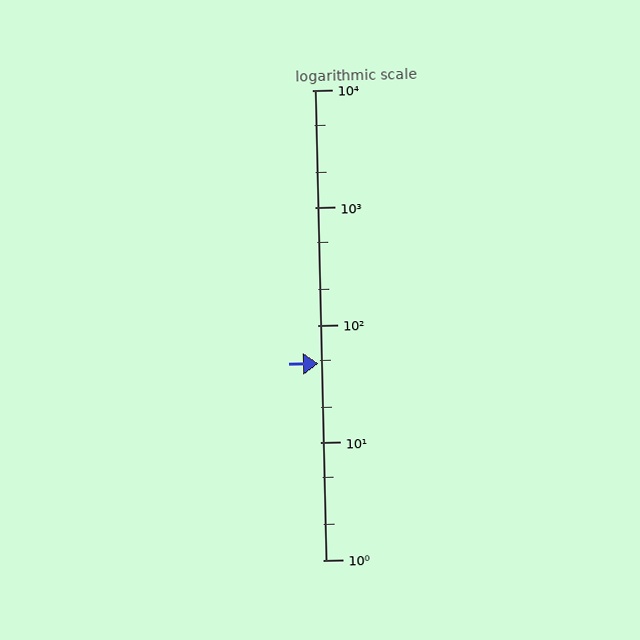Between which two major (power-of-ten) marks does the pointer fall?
The pointer is between 10 and 100.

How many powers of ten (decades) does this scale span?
The scale spans 4 decades, from 1 to 10000.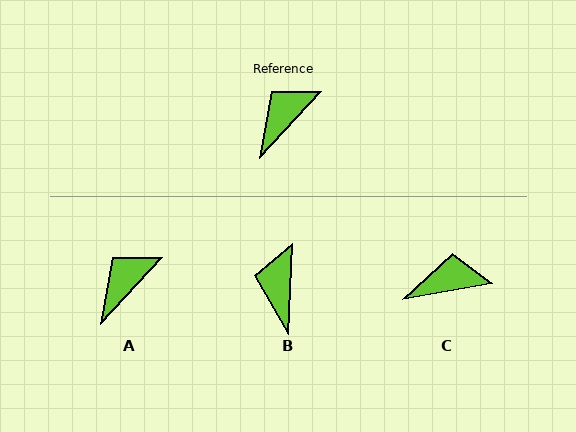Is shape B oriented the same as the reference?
No, it is off by about 40 degrees.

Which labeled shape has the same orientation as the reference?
A.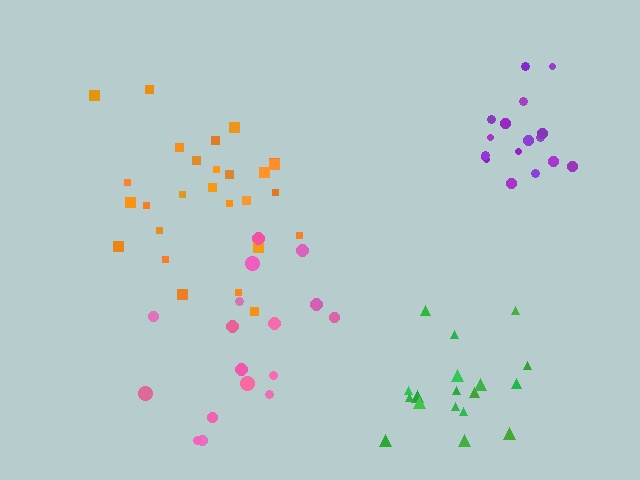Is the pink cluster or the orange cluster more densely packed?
Orange.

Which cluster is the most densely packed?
Purple.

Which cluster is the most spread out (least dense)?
Pink.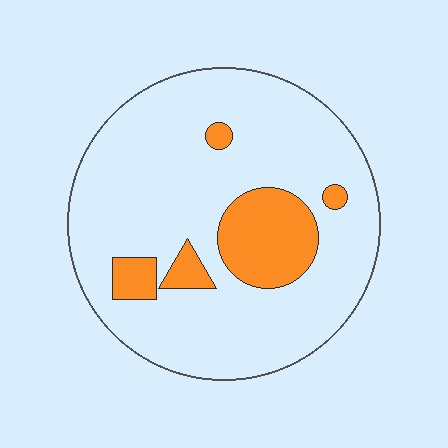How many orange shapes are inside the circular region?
5.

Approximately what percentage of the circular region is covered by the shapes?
Approximately 15%.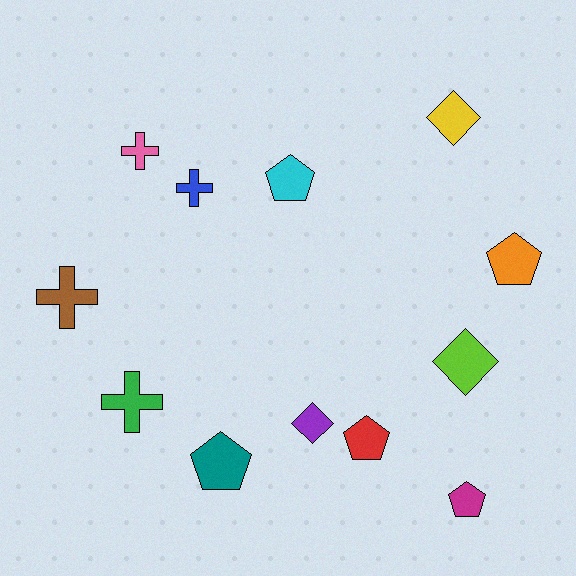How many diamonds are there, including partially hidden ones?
There are 3 diamonds.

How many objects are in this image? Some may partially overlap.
There are 12 objects.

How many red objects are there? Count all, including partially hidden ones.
There is 1 red object.